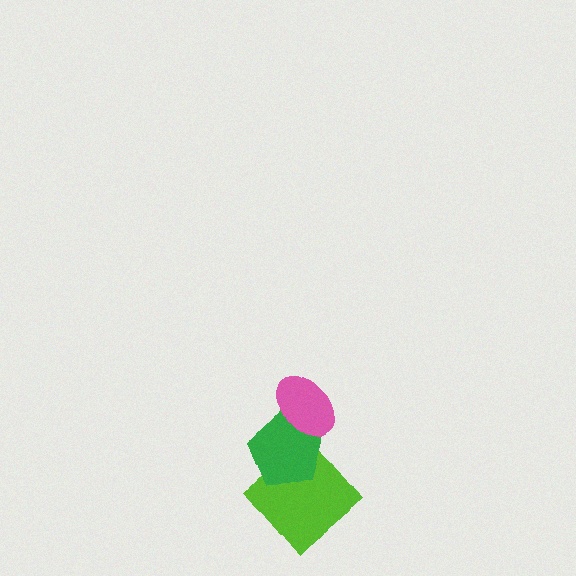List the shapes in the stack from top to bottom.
From top to bottom: the pink ellipse, the green pentagon, the lime diamond.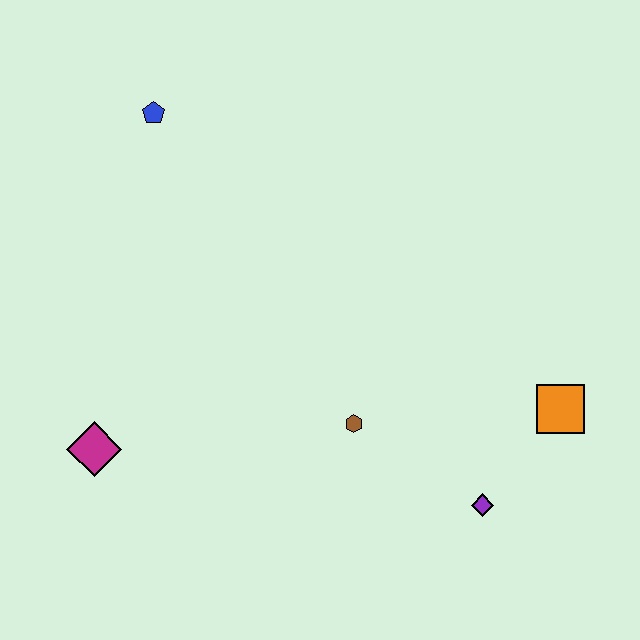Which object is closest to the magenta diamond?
The brown hexagon is closest to the magenta diamond.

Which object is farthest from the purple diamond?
The blue pentagon is farthest from the purple diamond.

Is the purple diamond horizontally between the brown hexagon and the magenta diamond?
No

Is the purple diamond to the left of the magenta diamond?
No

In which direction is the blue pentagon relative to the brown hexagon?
The blue pentagon is above the brown hexagon.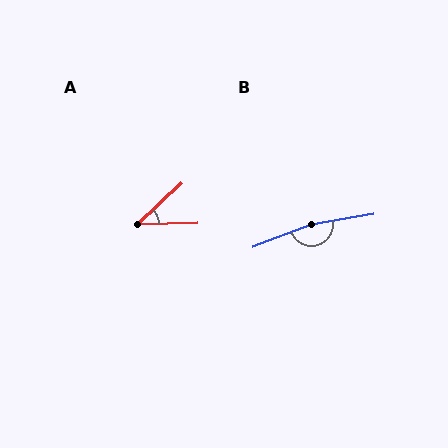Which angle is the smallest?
A, at approximately 41 degrees.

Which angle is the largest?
B, at approximately 168 degrees.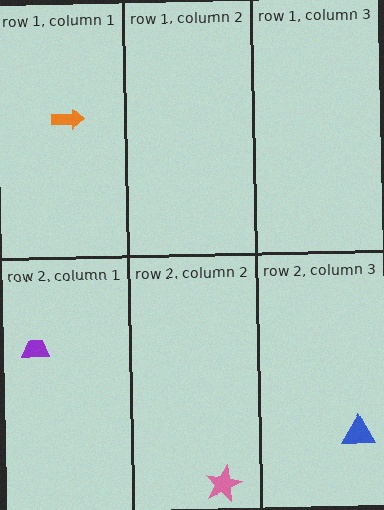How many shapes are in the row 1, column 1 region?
1.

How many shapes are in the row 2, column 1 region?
1.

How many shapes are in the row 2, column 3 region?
1.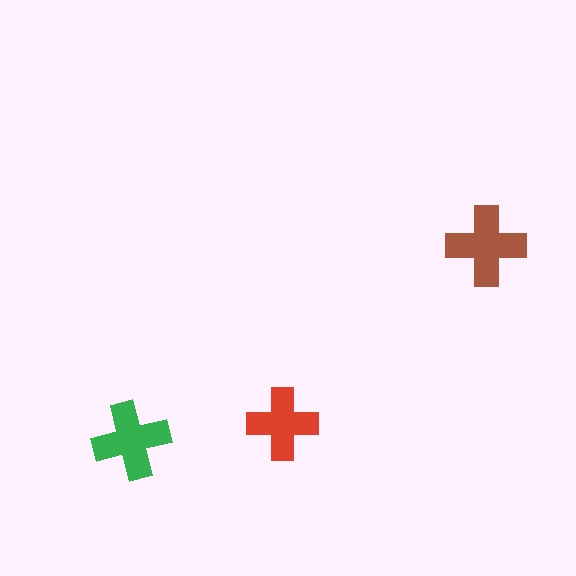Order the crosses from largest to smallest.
the brown one, the green one, the red one.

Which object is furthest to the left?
The green cross is leftmost.